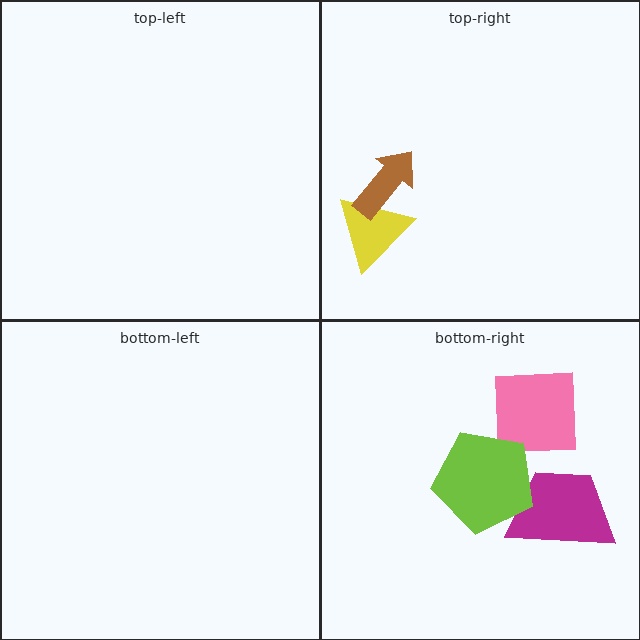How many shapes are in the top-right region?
2.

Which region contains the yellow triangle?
The top-right region.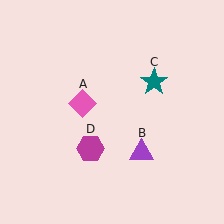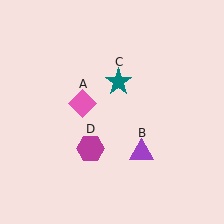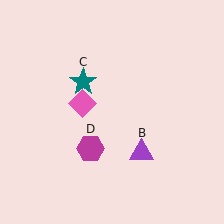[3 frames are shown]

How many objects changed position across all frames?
1 object changed position: teal star (object C).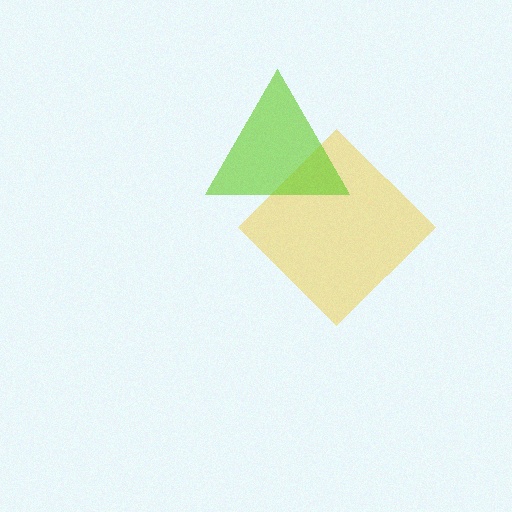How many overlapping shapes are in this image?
There are 2 overlapping shapes in the image.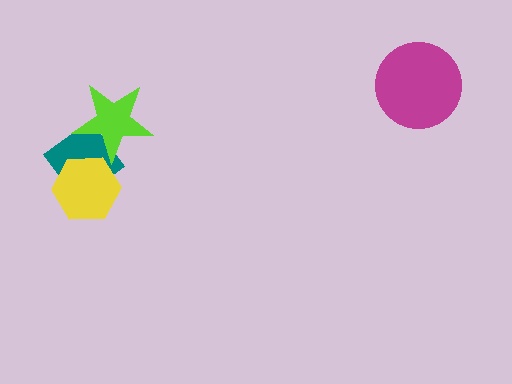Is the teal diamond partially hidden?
Yes, it is partially covered by another shape.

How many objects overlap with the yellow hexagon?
1 object overlaps with the yellow hexagon.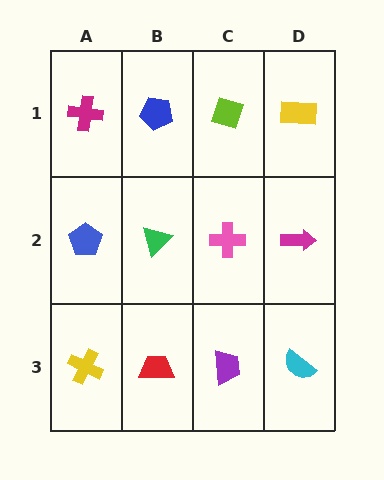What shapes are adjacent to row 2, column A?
A magenta cross (row 1, column A), a yellow cross (row 3, column A), a green triangle (row 2, column B).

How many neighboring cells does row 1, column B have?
3.